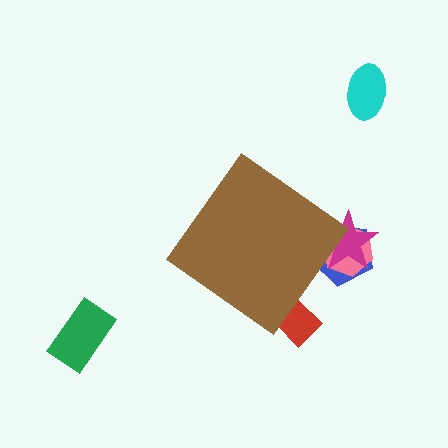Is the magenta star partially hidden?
Yes, the magenta star is partially hidden behind the brown diamond.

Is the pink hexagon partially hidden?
Yes, the pink hexagon is partially hidden behind the brown diamond.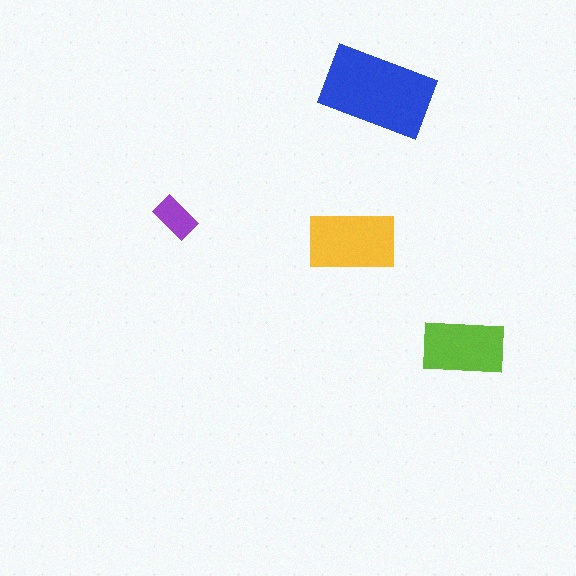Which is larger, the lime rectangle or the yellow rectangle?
The yellow one.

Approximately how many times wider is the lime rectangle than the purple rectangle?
About 2 times wider.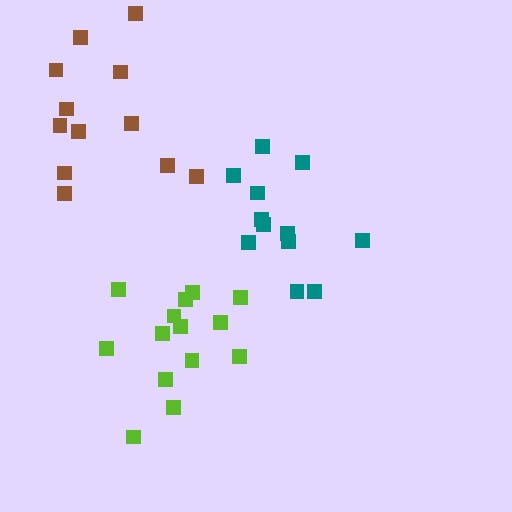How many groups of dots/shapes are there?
There are 3 groups.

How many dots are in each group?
Group 1: 14 dots, Group 2: 12 dots, Group 3: 12 dots (38 total).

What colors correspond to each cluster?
The clusters are colored: lime, teal, brown.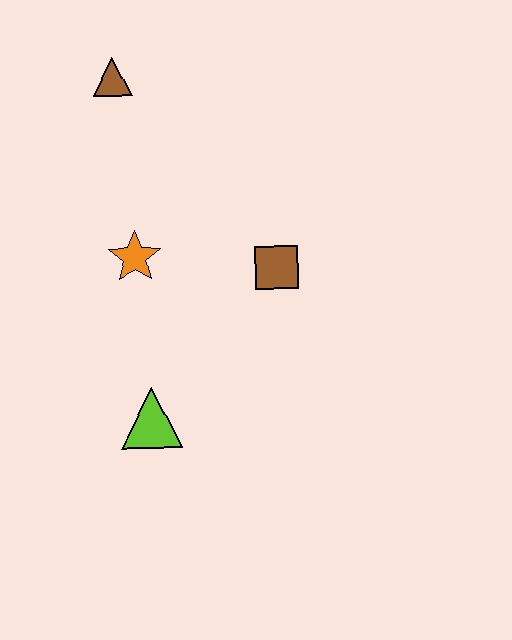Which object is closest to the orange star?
The brown square is closest to the orange star.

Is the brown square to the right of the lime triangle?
Yes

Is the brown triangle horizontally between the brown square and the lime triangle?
No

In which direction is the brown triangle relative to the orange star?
The brown triangle is above the orange star.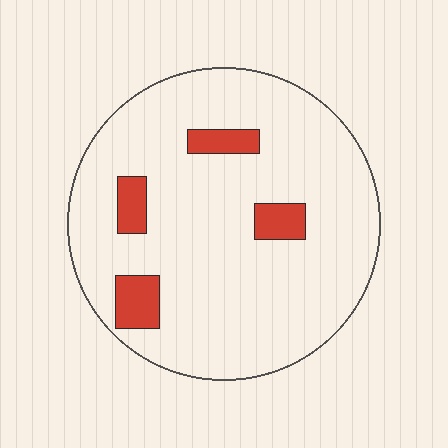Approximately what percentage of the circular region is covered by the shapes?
Approximately 10%.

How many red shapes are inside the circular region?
4.